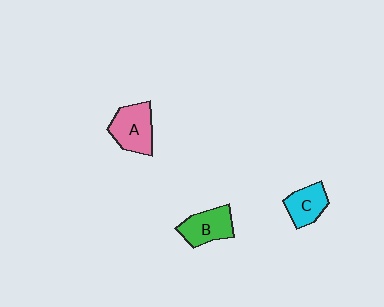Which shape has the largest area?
Shape A (pink).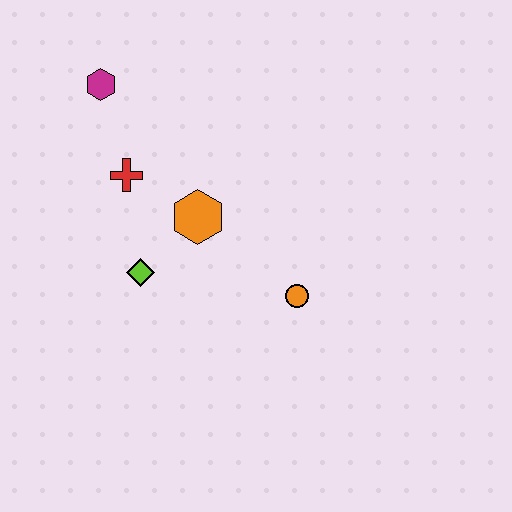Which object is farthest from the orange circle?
The magenta hexagon is farthest from the orange circle.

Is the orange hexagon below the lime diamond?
No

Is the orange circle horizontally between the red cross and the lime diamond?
No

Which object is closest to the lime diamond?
The orange hexagon is closest to the lime diamond.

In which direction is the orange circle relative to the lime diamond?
The orange circle is to the right of the lime diamond.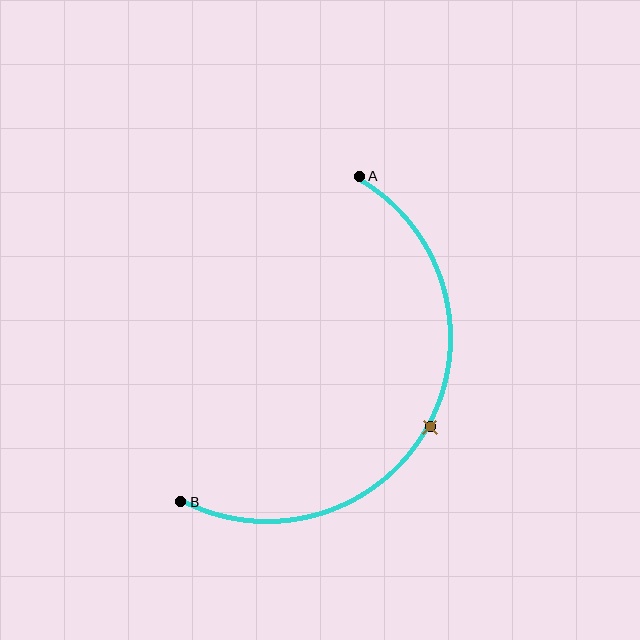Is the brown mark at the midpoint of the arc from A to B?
Yes. The brown mark lies on the arc at equal arc-length from both A and B — it is the arc midpoint.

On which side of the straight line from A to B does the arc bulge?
The arc bulges to the right of the straight line connecting A and B.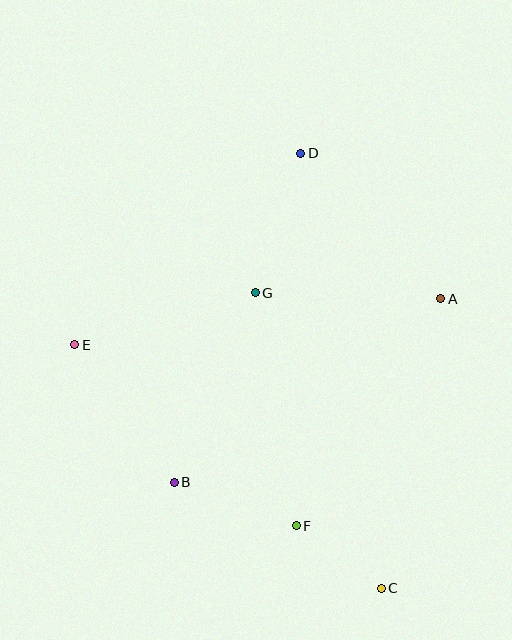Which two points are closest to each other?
Points C and F are closest to each other.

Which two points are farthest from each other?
Points C and D are farthest from each other.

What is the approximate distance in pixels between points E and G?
The distance between E and G is approximately 188 pixels.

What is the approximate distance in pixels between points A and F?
The distance between A and F is approximately 269 pixels.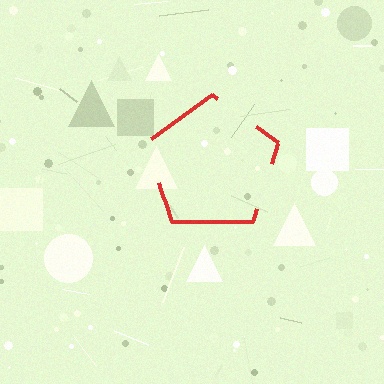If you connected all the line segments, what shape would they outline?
They would outline a pentagon.